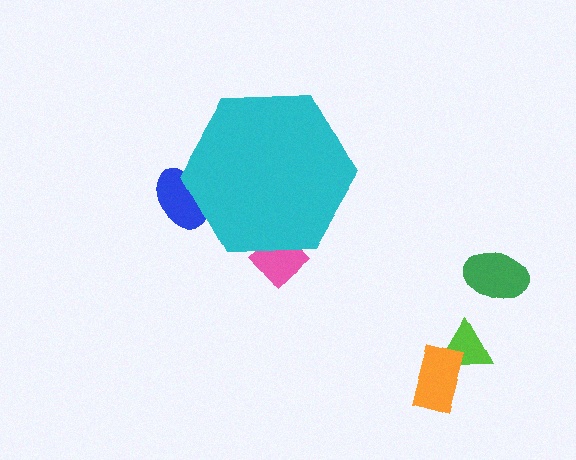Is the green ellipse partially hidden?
No, the green ellipse is fully visible.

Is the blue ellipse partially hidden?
Yes, the blue ellipse is partially hidden behind the cyan hexagon.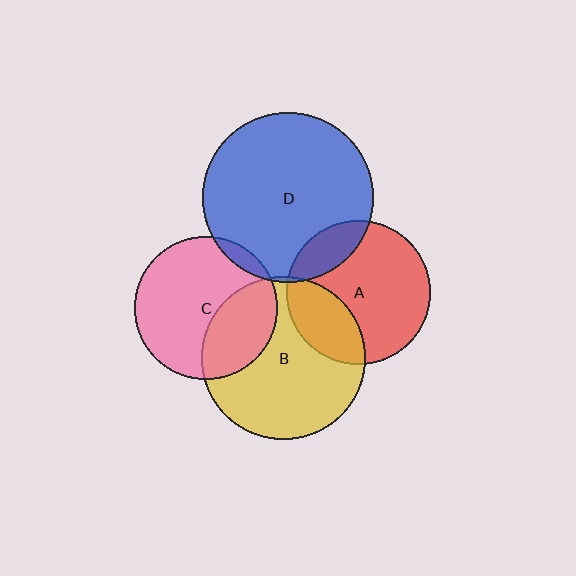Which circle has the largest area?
Circle D (blue).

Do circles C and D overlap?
Yes.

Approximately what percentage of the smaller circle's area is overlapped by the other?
Approximately 5%.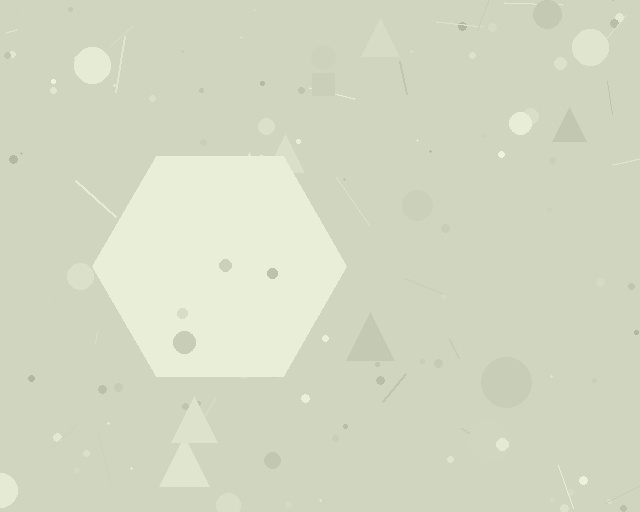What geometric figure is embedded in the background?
A hexagon is embedded in the background.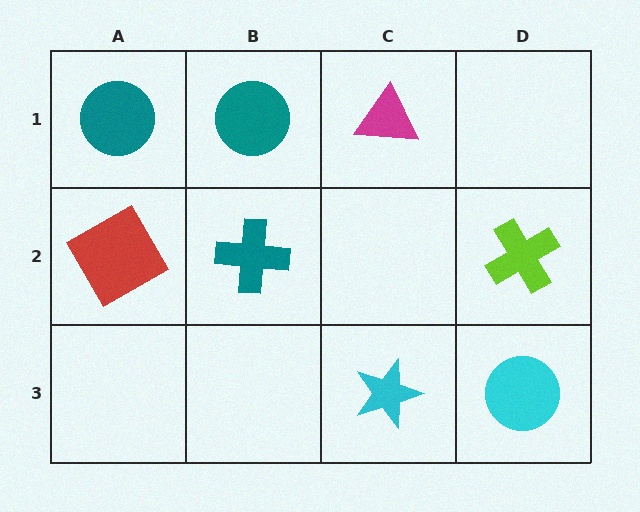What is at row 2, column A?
A red square.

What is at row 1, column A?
A teal circle.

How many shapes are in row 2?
3 shapes.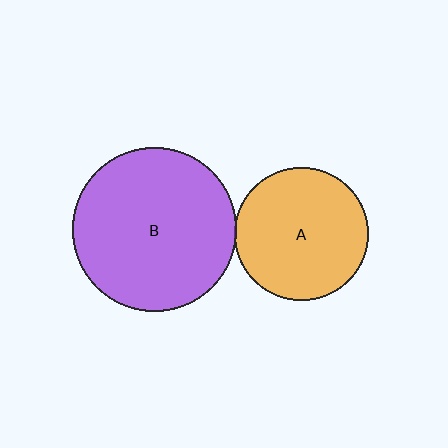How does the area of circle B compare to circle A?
Approximately 1.5 times.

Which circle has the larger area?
Circle B (purple).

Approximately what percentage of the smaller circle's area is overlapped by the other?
Approximately 5%.